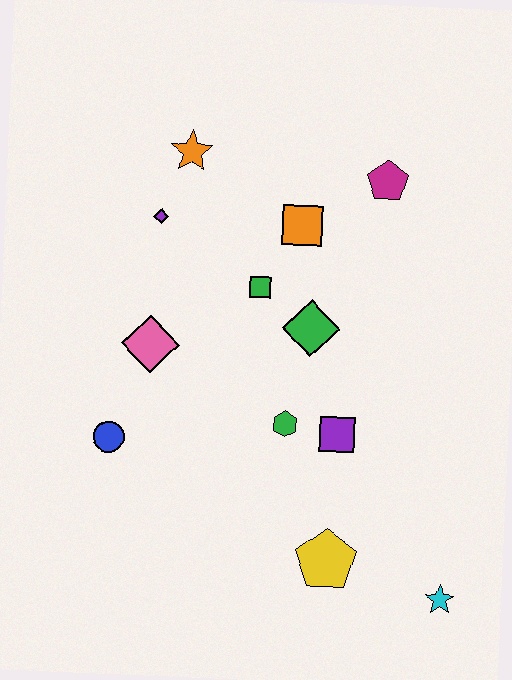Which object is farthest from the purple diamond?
The cyan star is farthest from the purple diamond.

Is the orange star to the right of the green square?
No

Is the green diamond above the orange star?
No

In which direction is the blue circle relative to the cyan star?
The blue circle is to the left of the cyan star.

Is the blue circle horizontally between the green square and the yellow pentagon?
No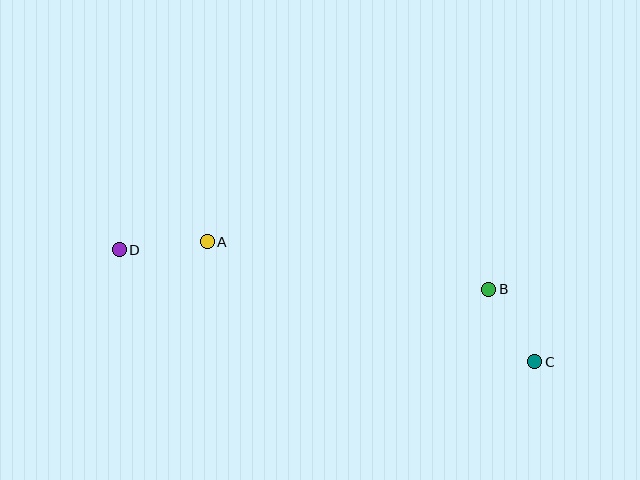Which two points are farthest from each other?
Points C and D are farthest from each other.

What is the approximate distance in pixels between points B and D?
The distance between B and D is approximately 372 pixels.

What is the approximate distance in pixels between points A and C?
The distance between A and C is approximately 349 pixels.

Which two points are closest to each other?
Points B and C are closest to each other.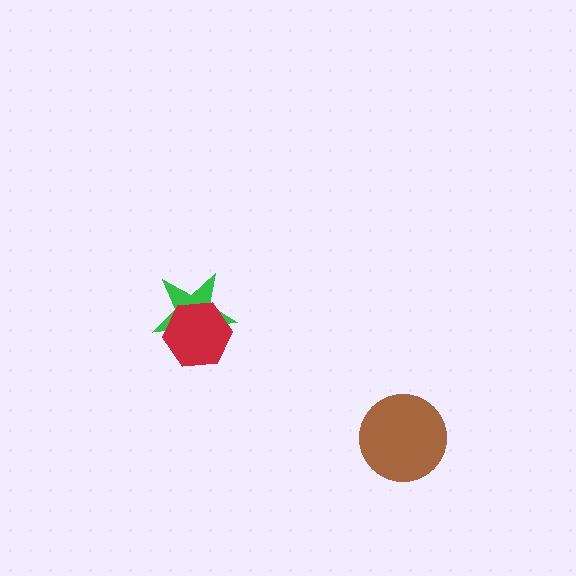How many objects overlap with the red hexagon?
1 object overlaps with the red hexagon.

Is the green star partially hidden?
Yes, it is partially covered by another shape.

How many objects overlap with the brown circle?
0 objects overlap with the brown circle.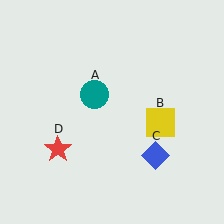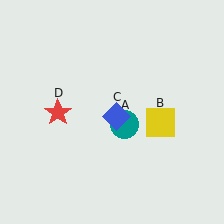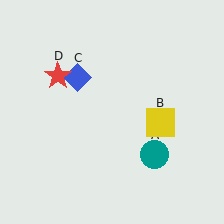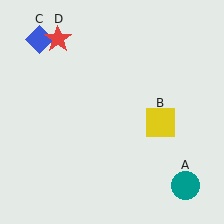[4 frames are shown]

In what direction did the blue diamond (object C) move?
The blue diamond (object C) moved up and to the left.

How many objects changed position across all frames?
3 objects changed position: teal circle (object A), blue diamond (object C), red star (object D).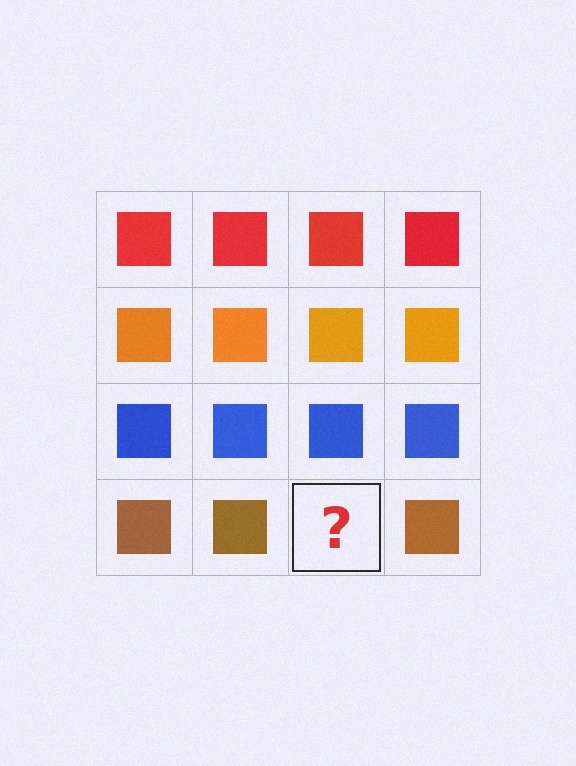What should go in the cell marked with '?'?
The missing cell should contain a brown square.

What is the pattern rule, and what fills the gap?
The rule is that each row has a consistent color. The gap should be filled with a brown square.